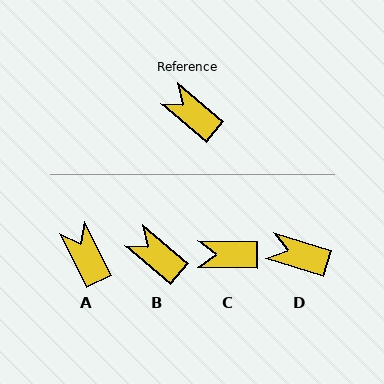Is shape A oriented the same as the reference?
No, it is off by about 23 degrees.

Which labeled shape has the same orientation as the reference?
B.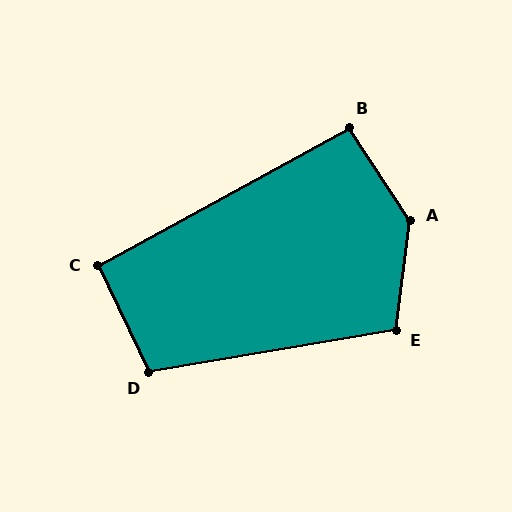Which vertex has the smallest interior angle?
C, at approximately 93 degrees.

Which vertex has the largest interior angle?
A, at approximately 139 degrees.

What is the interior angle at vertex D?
Approximately 106 degrees (obtuse).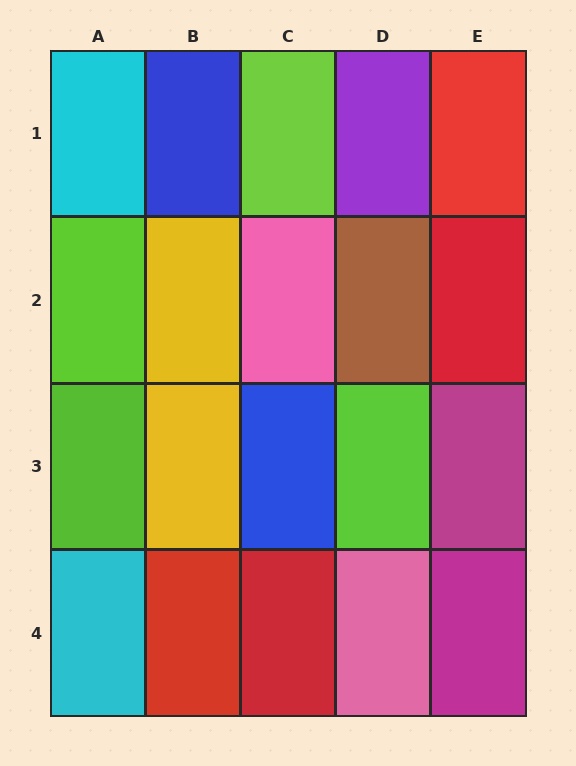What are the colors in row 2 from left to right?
Lime, yellow, pink, brown, red.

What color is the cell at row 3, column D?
Lime.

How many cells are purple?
1 cell is purple.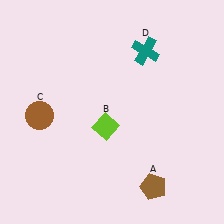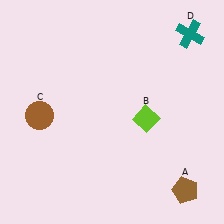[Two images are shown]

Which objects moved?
The objects that moved are: the brown pentagon (A), the lime diamond (B), the teal cross (D).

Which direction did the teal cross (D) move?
The teal cross (D) moved right.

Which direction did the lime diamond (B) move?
The lime diamond (B) moved right.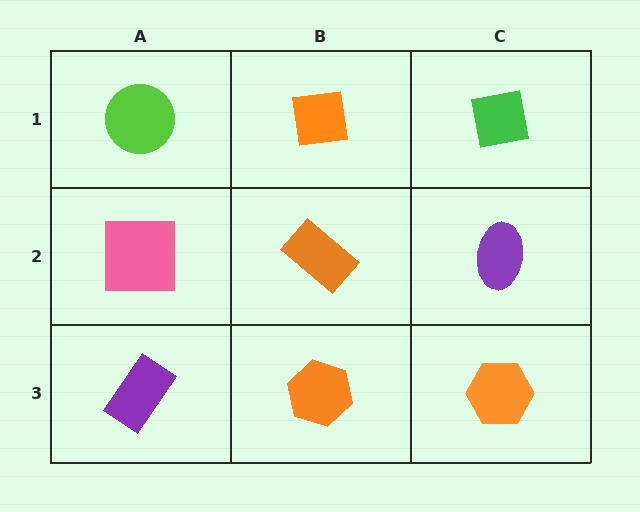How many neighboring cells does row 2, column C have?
3.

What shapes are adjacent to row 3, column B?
An orange rectangle (row 2, column B), a purple rectangle (row 3, column A), an orange hexagon (row 3, column C).